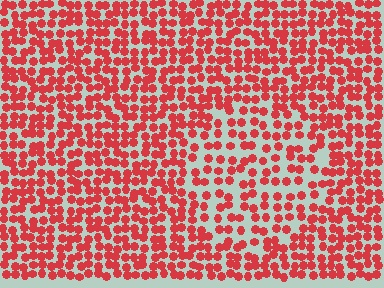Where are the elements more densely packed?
The elements are more densely packed outside the circle boundary.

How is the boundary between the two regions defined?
The boundary is defined by a change in element density (approximately 1.6x ratio). All elements are the same color, size, and shape.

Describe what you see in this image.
The image contains small red elements arranged at two different densities. A circle-shaped region is visible where the elements are less densely packed than the surrounding area.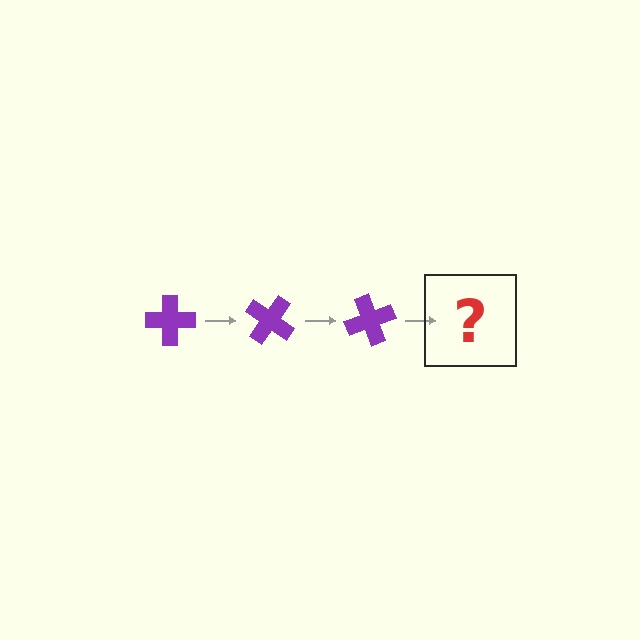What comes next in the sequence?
The next element should be a purple cross rotated 105 degrees.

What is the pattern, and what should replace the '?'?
The pattern is that the cross rotates 35 degrees each step. The '?' should be a purple cross rotated 105 degrees.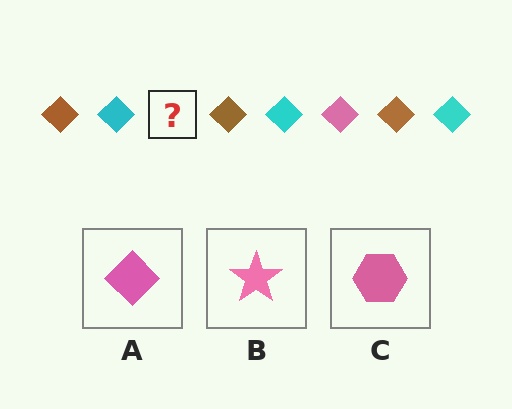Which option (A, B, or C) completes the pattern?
A.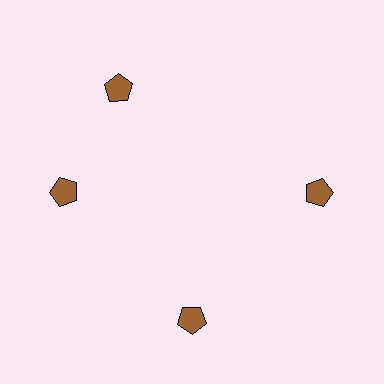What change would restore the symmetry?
The symmetry would be restored by rotating it back into even spacing with its neighbors so that all 4 pentagons sit at equal angles and equal distance from the center.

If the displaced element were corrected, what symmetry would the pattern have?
It would have 4-fold rotational symmetry — the pattern would map onto itself every 90 degrees.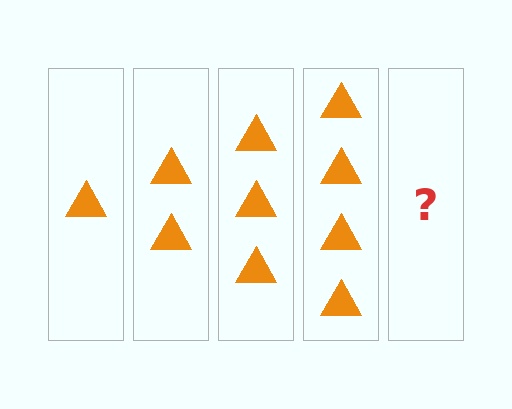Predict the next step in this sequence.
The next step is 5 triangles.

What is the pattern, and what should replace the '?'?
The pattern is that each step adds one more triangle. The '?' should be 5 triangles.